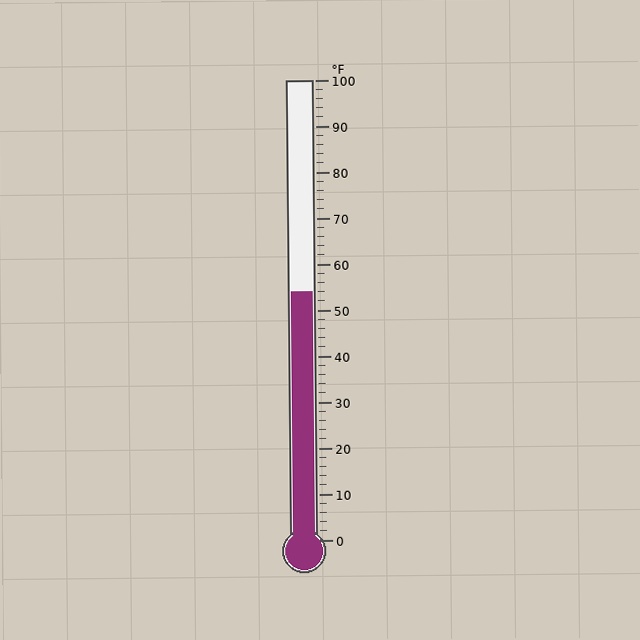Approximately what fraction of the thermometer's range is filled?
The thermometer is filled to approximately 55% of its range.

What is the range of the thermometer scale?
The thermometer scale ranges from 0°F to 100°F.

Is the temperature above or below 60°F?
The temperature is below 60°F.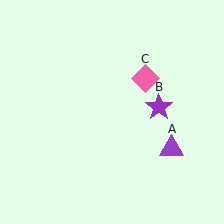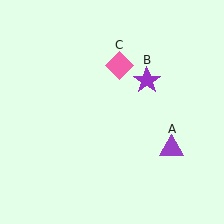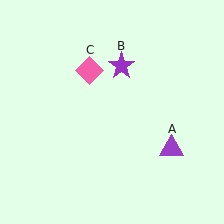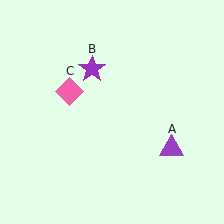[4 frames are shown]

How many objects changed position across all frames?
2 objects changed position: purple star (object B), pink diamond (object C).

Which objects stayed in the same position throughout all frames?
Purple triangle (object A) remained stationary.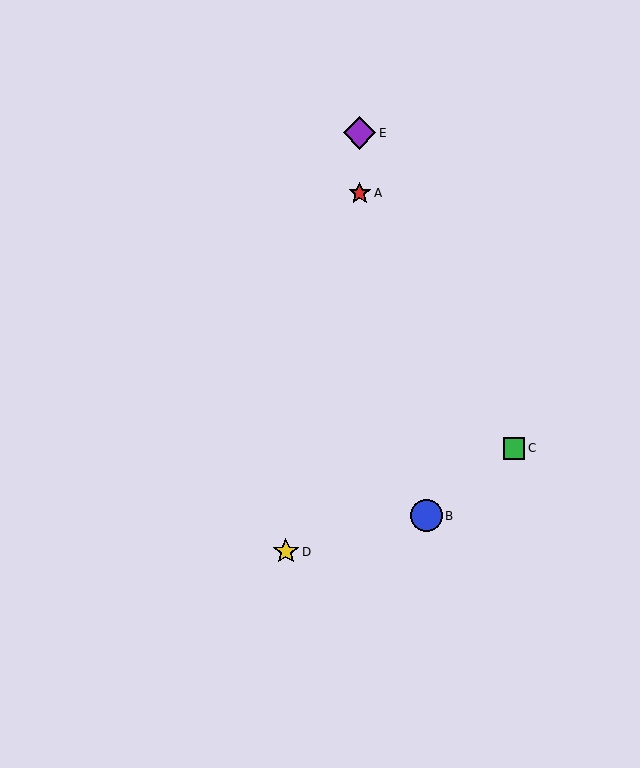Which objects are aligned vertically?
Objects A, E are aligned vertically.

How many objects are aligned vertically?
2 objects (A, E) are aligned vertically.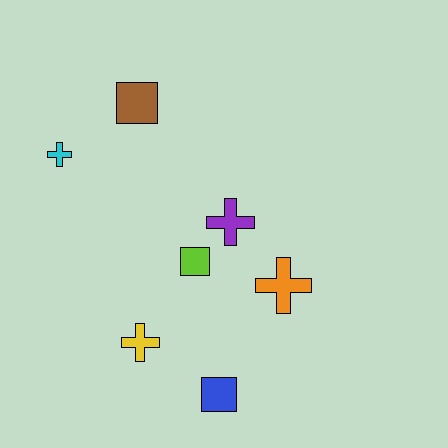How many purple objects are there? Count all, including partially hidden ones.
There is 1 purple object.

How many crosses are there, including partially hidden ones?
There are 4 crosses.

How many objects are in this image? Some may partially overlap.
There are 7 objects.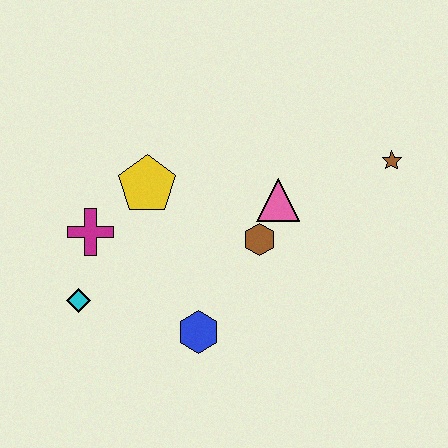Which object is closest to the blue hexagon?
The brown hexagon is closest to the blue hexagon.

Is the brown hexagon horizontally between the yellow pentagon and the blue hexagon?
No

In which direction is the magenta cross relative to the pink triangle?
The magenta cross is to the left of the pink triangle.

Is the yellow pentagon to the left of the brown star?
Yes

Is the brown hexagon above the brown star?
No